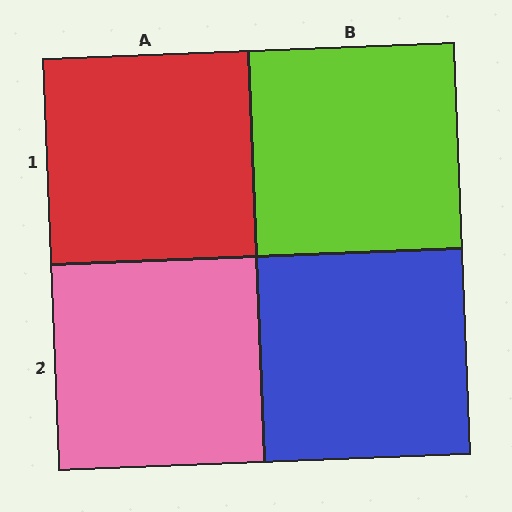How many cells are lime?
1 cell is lime.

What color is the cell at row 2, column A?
Pink.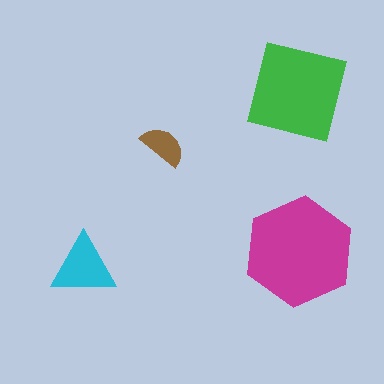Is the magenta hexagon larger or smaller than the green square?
Larger.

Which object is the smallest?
The brown semicircle.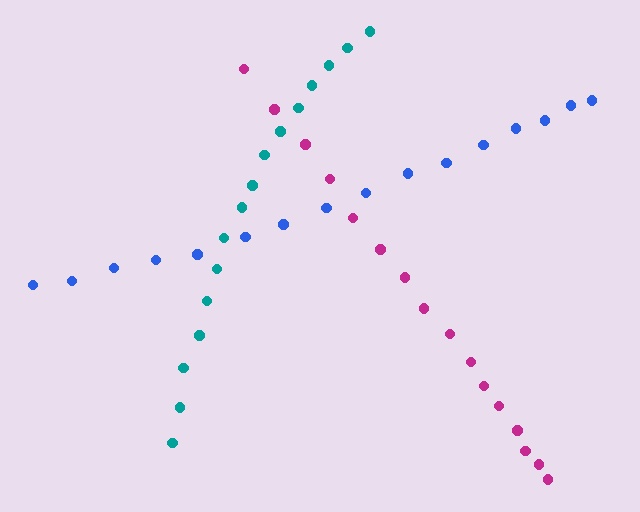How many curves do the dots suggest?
There are 3 distinct paths.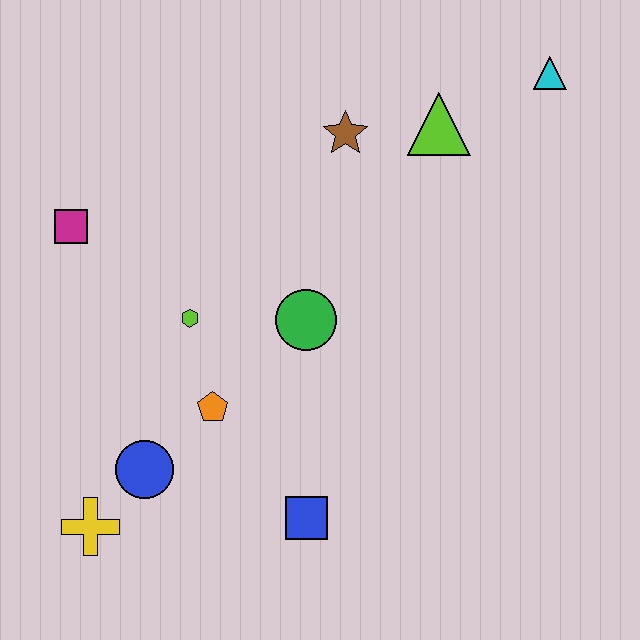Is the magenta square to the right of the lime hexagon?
No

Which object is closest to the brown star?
The lime triangle is closest to the brown star.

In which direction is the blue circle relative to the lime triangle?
The blue circle is below the lime triangle.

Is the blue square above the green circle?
No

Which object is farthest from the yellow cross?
The cyan triangle is farthest from the yellow cross.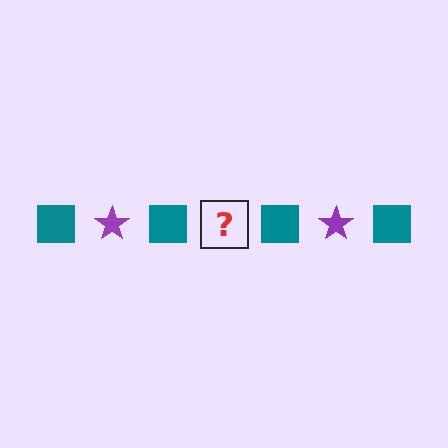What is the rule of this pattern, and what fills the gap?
The rule is that the pattern alternates between teal square and purple star. The gap should be filled with a purple star.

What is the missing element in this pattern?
The missing element is a purple star.